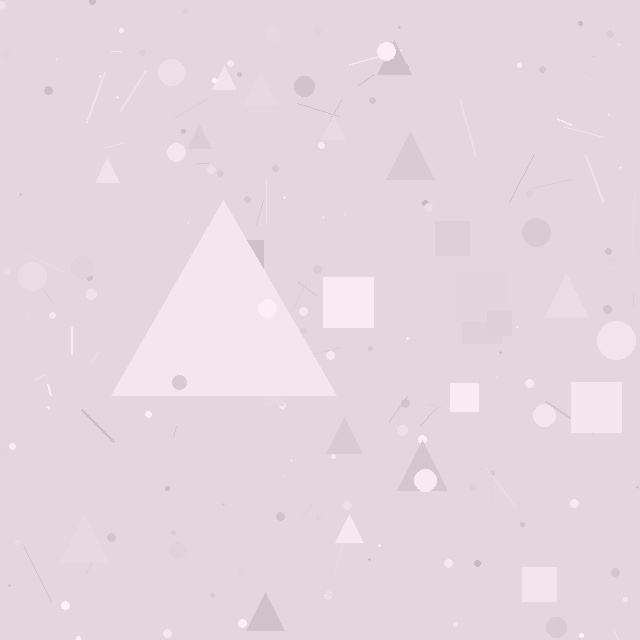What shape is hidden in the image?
A triangle is hidden in the image.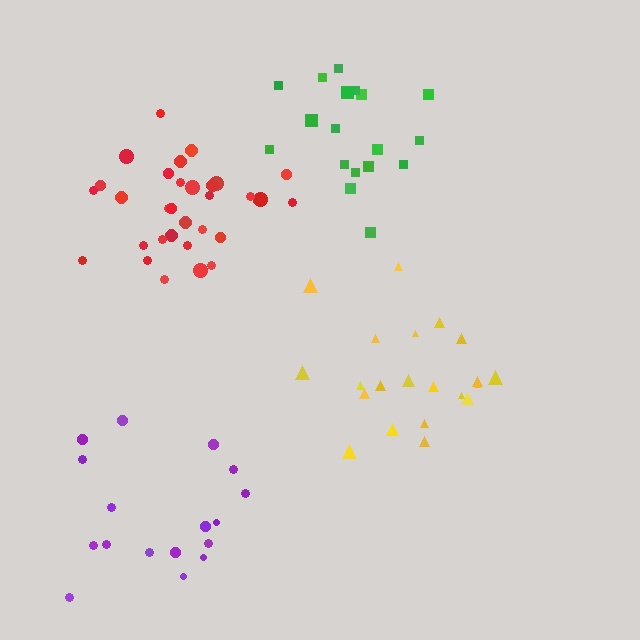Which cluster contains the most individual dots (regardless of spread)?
Red (32).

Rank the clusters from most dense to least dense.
red, green, yellow, purple.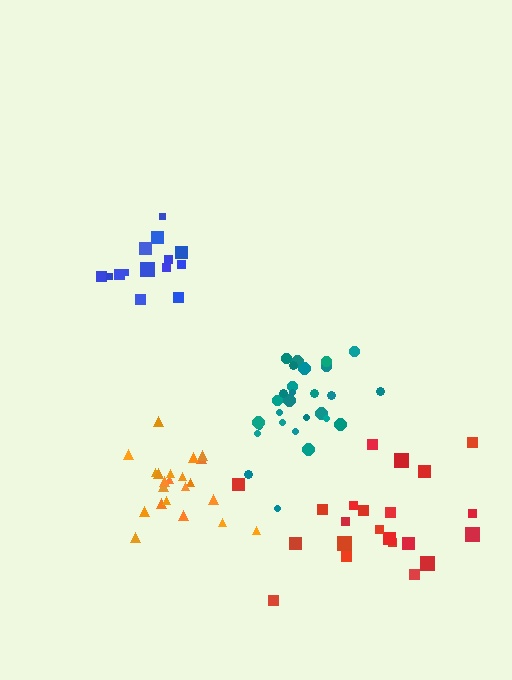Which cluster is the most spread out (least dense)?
Red.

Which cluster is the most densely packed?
Teal.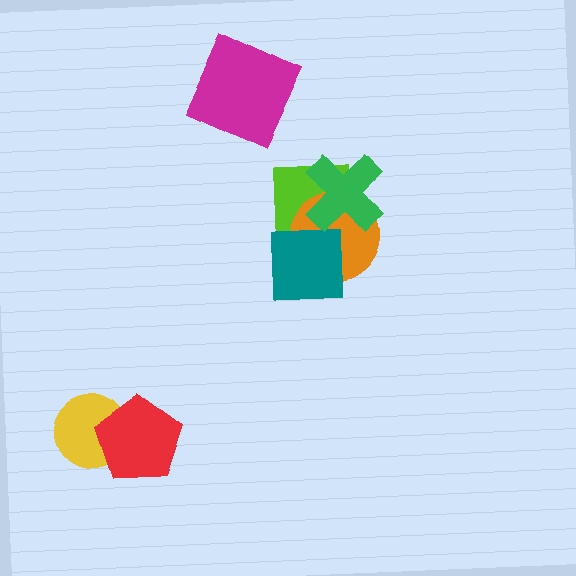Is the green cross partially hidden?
No, no other shape covers it.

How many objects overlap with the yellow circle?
1 object overlaps with the yellow circle.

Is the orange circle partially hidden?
Yes, it is partially covered by another shape.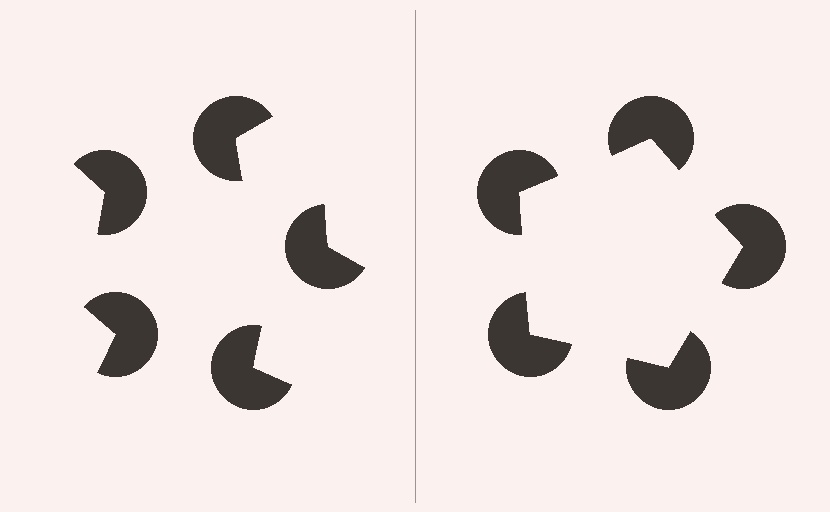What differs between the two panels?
The pac-man discs are positioned identically on both sides; only the wedge orientations differ. On the right they align to a pentagon; on the left they are misaligned.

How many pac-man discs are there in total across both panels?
10 — 5 on each side.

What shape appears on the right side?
An illusory pentagon.